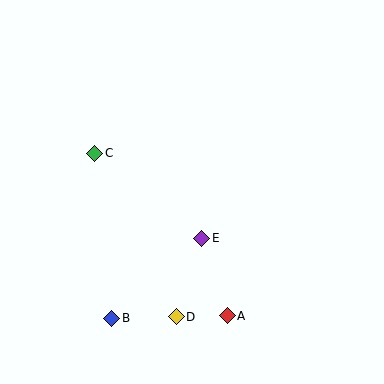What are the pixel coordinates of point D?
Point D is at (176, 317).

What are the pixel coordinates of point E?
Point E is at (202, 238).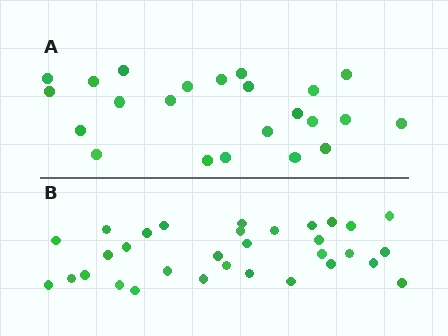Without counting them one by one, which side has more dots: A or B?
Region B (the bottom region) has more dots.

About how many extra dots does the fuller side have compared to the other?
Region B has roughly 8 or so more dots than region A.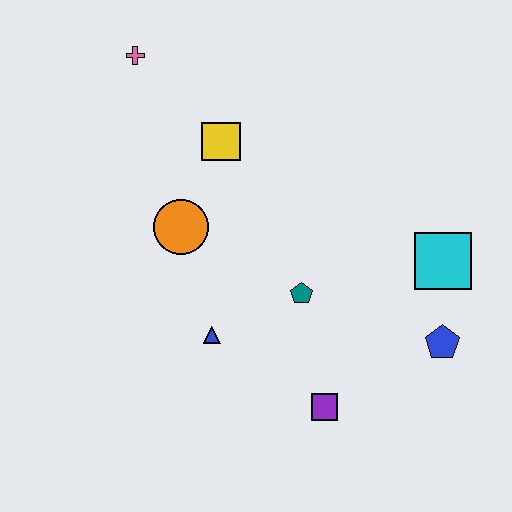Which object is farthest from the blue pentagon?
The pink cross is farthest from the blue pentagon.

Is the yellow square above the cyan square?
Yes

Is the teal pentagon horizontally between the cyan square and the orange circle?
Yes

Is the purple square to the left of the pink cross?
No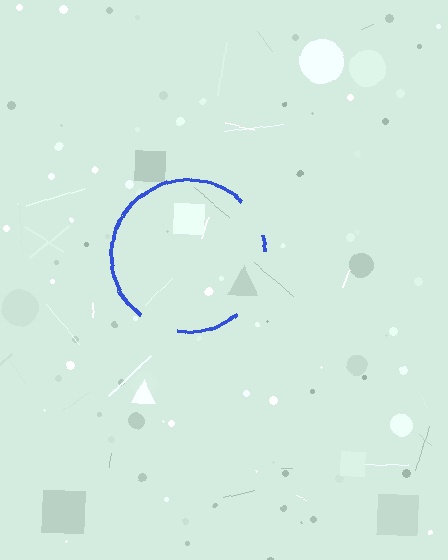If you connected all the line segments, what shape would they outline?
They would outline a circle.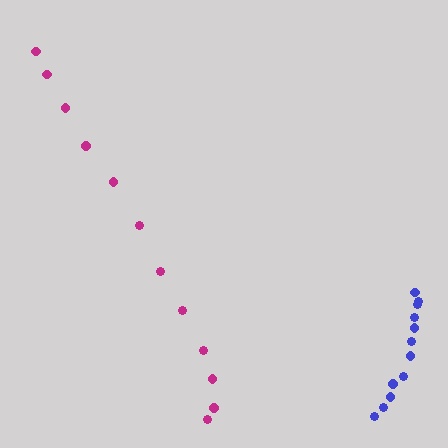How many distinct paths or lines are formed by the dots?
There are 2 distinct paths.